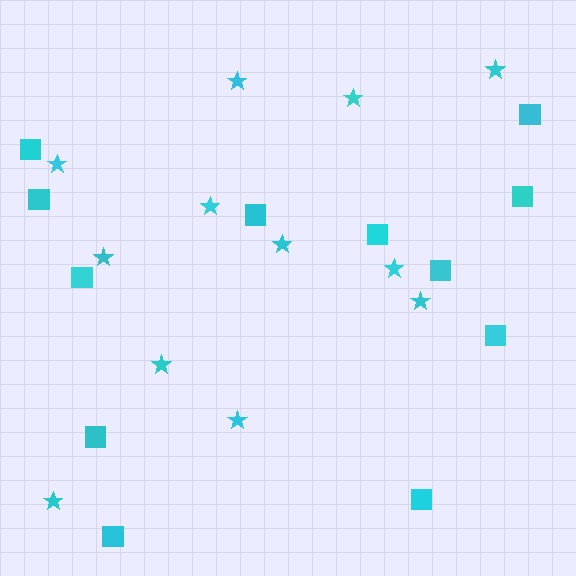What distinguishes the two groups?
There are 2 groups: one group of squares (12) and one group of stars (12).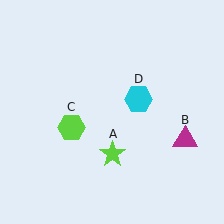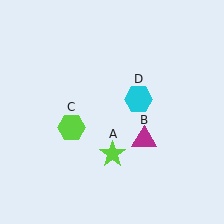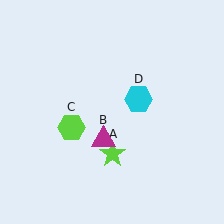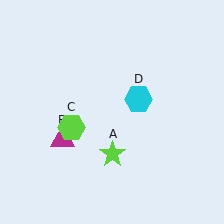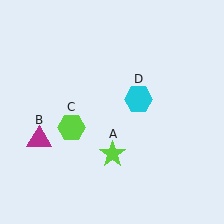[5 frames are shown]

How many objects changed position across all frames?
1 object changed position: magenta triangle (object B).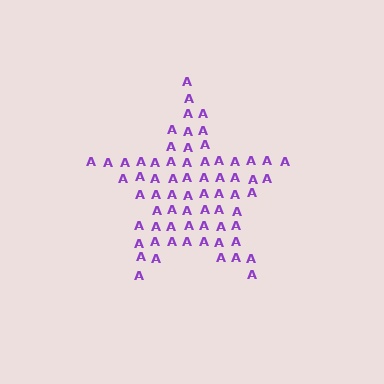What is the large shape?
The large shape is a star.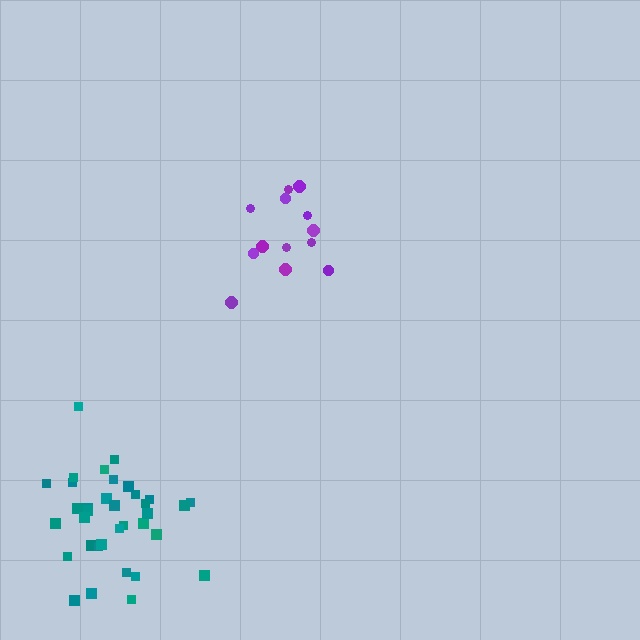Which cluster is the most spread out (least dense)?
Purple.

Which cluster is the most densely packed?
Teal.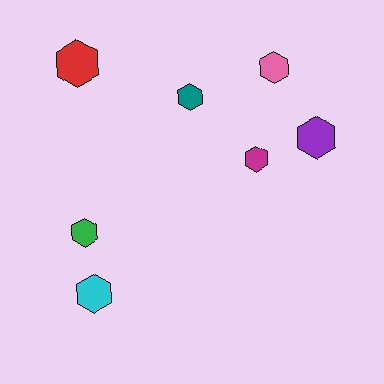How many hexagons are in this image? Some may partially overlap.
There are 7 hexagons.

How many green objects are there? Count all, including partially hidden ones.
There is 1 green object.